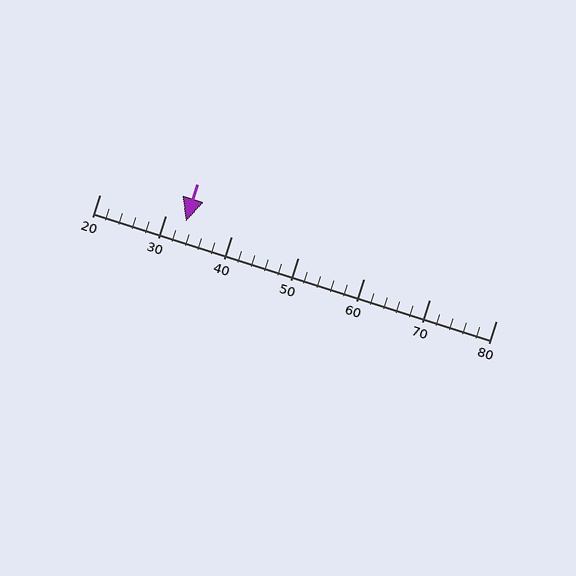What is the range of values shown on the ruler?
The ruler shows values from 20 to 80.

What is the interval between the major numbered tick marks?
The major tick marks are spaced 10 units apart.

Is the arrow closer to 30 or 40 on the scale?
The arrow is closer to 30.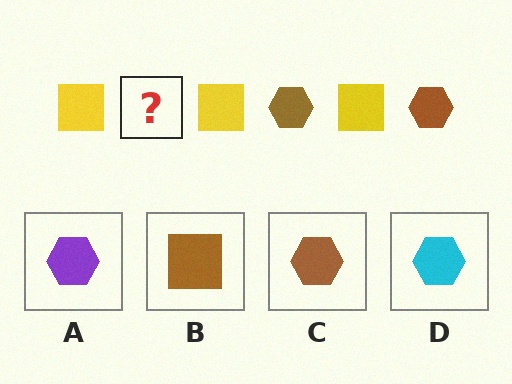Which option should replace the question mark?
Option C.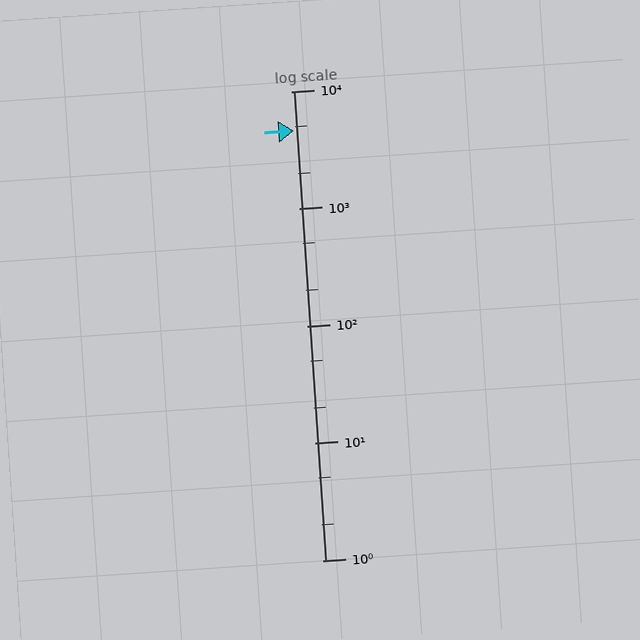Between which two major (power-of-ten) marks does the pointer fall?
The pointer is between 1000 and 10000.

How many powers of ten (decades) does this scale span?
The scale spans 4 decades, from 1 to 10000.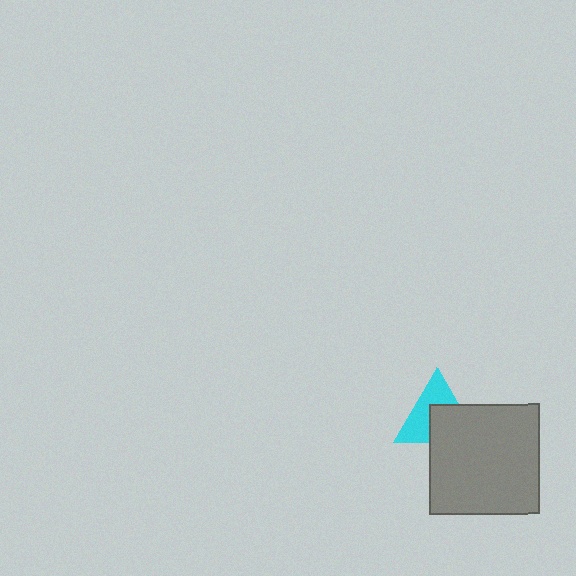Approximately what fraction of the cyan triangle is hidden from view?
Roughly 47% of the cyan triangle is hidden behind the gray square.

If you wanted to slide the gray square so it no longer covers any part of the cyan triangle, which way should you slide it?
Slide it toward the lower-right — that is the most direct way to separate the two shapes.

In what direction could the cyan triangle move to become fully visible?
The cyan triangle could move toward the upper-left. That would shift it out from behind the gray square entirely.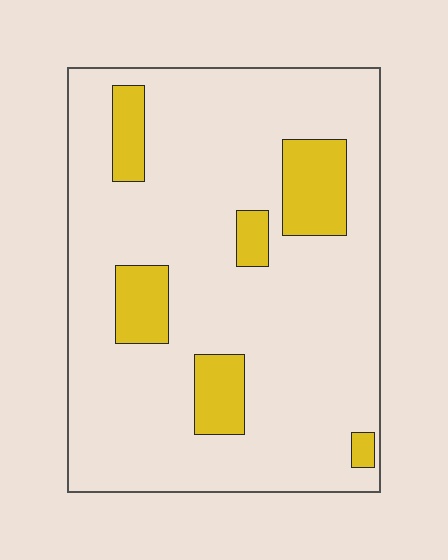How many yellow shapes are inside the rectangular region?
6.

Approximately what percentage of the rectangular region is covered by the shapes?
Approximately 15%.